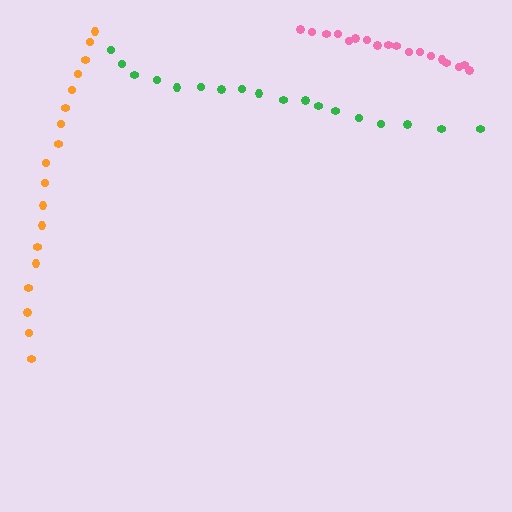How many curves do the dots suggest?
There are 3 distinct paths.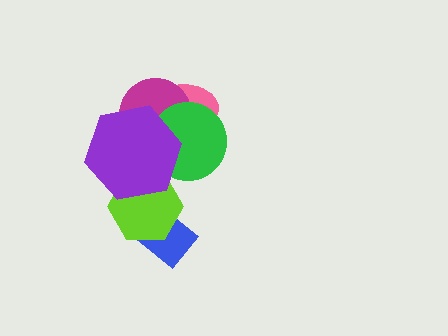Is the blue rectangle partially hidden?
Yes, it is partially covered by another shape.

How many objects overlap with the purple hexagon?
3 objects overlap with the purple hexagon.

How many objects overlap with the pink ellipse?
2 objects overlap with the pink ellipse.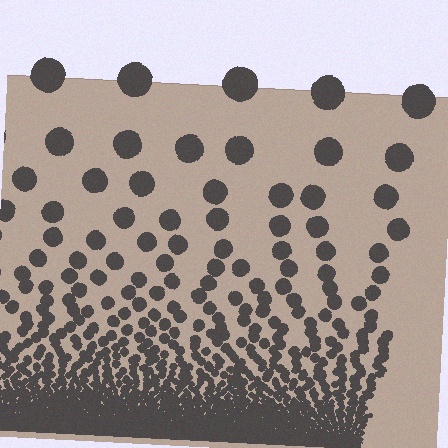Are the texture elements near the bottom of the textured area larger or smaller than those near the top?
Smaller. The gradient is inverted — elements near the bottom are smaller and denser.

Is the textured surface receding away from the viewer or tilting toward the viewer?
The surface appears to tilt toward the viewer. Texture elements get larger and sparser toward the top.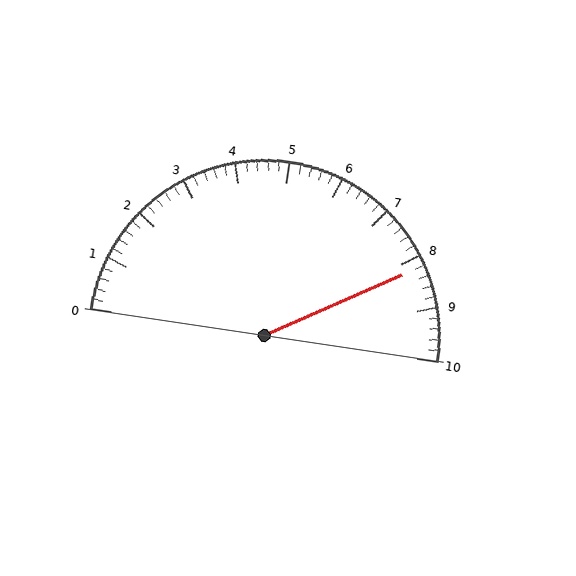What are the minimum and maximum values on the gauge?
The gauge ranges from 0 to 10.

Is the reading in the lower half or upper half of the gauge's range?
The reading is in the upper half of the range (0 to 10).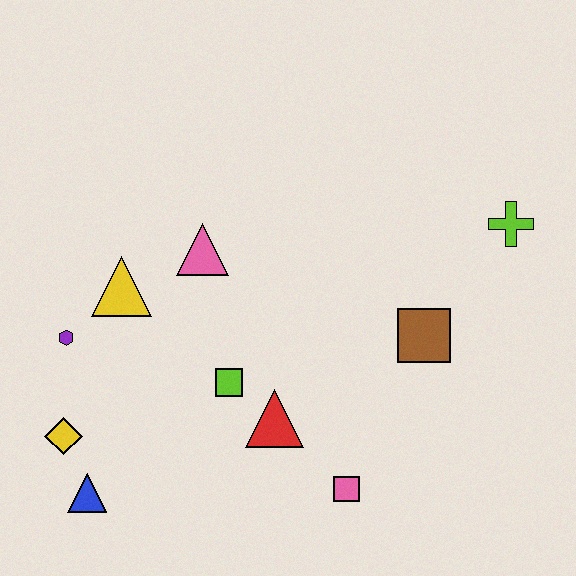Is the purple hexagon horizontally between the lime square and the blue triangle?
No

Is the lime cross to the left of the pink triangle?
No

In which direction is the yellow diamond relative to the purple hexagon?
The yellow diamond is below the purple hexagon.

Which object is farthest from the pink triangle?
The lime cross is farthest from the pink triangle.